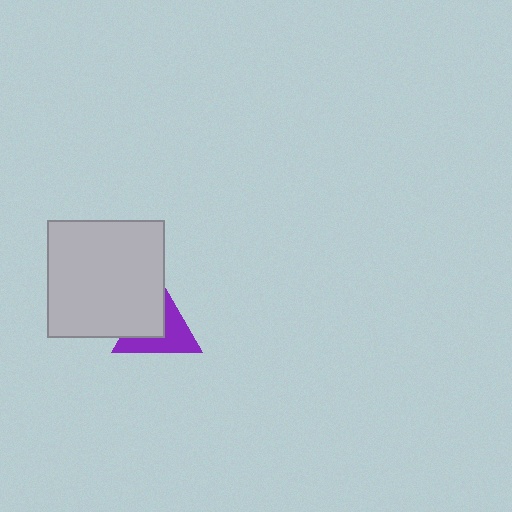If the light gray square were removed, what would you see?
You would see the complete purple triangle.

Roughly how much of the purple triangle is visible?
About half of it is visible (roughly 55%).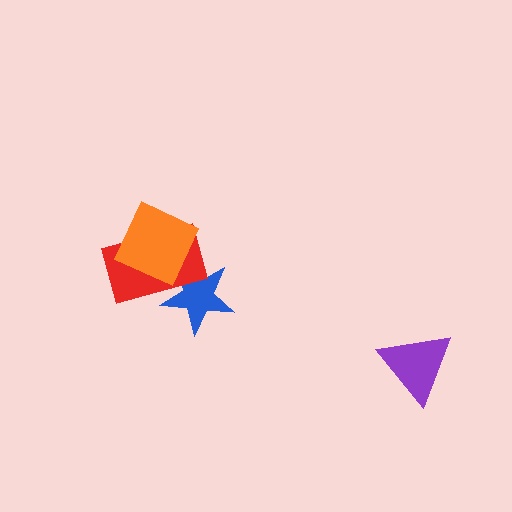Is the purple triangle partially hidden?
No, no other shape covers it.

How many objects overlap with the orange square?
1 object overlaps with the orange square.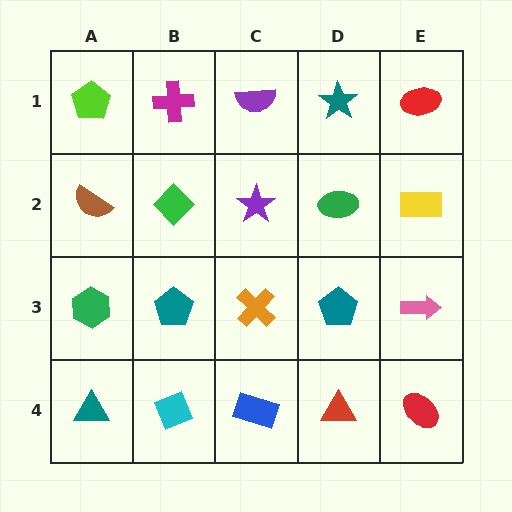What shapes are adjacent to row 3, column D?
A green ellipse (row 2, column D), a red triangle (row 4, column D), an orange cross (row 3, column C), a pink arrow (row 3, column E).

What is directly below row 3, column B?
A cyan diamond.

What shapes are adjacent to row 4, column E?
A pink arrow (row 3, column E), a red triangle (row 4, column D).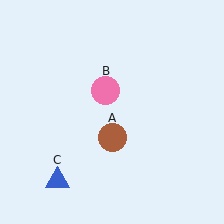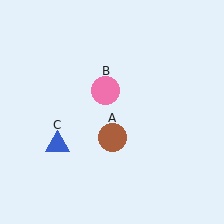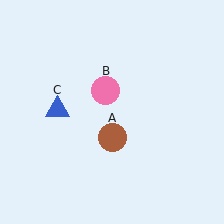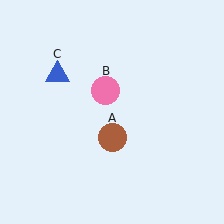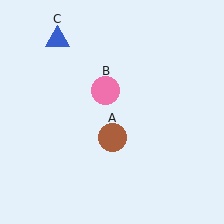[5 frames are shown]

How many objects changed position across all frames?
1 object changed position: blue triangle (object C).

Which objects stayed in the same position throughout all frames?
Brown circle (object A) and pink circle (object B) remained stationary.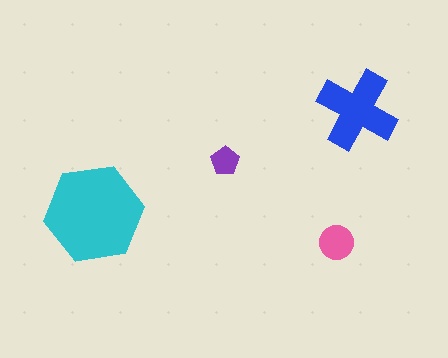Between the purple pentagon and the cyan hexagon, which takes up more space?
The cyan hexagon.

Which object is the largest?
The cyan hexagon.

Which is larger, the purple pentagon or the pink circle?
The pink circle.